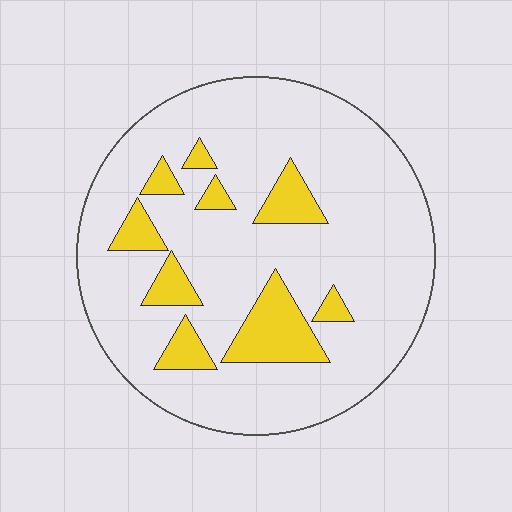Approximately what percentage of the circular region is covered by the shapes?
Approximately 15%.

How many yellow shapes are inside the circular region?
9.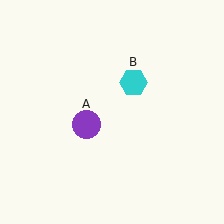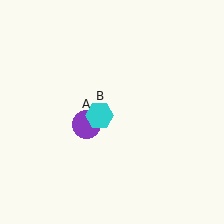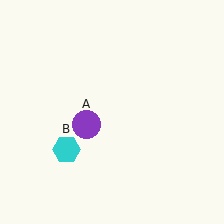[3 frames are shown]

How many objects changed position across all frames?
1 object changed position: cyan hexagon (object B).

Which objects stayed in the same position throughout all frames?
Purple circle (object A) remained stationary.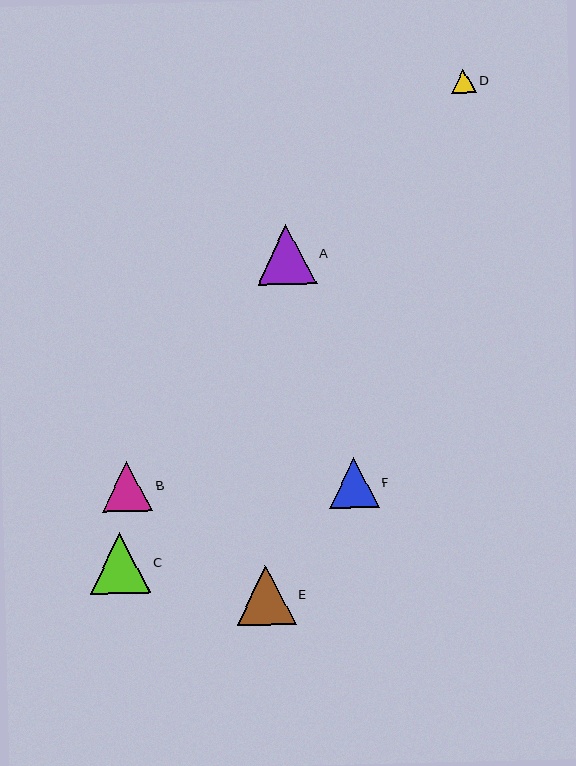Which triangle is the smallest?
Triangle D is the smallest with a size of approximately 25 pixels.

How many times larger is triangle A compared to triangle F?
Triangle A is approximately 1.2 times the size of triangle F.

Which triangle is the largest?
Triangle C is the largest with a size of approximately 61 pixels.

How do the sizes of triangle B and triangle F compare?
Triangle B and triangle F are approximately the same size.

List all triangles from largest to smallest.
From largest to smallest: C, E, A, B, F, D.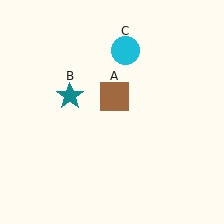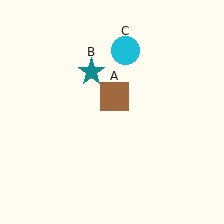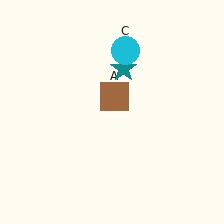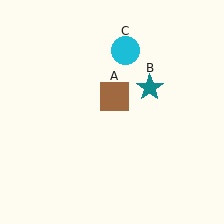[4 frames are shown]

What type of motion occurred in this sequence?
The teal star (object B) rotated clockwise around the center of the scene.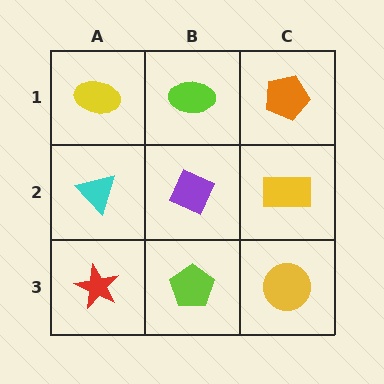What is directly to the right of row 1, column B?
An orange pentagon.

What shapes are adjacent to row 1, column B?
A purple diamond (row 2, column B), a yellow ellipse (row 1, column A), an orange pentagon (row 1, column C).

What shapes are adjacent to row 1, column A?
A cyan triangle (row 2, column A), a lime ellipse (row 1, column B).